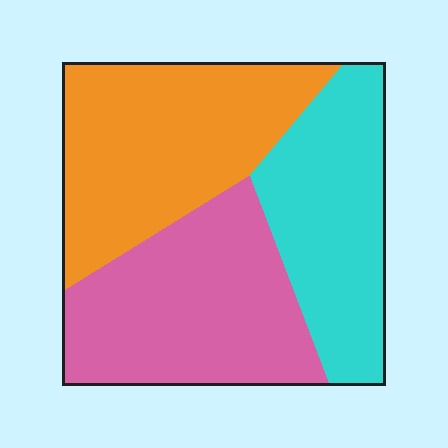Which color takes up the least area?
Cyan, at roughly 30%.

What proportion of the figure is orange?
Orange covers 36% of the figure.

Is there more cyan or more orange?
Orange.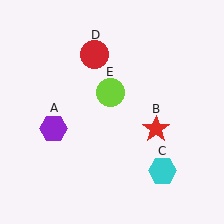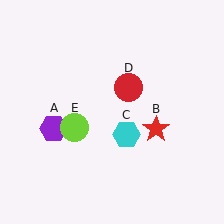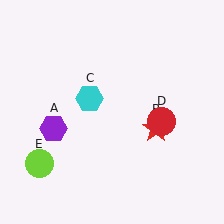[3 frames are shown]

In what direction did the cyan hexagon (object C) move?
The cyan hexagon (object C) moved up and to the left.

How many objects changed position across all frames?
3 objects changed position: cyan hexagon (object C), red circle (object D), lime circle (object E).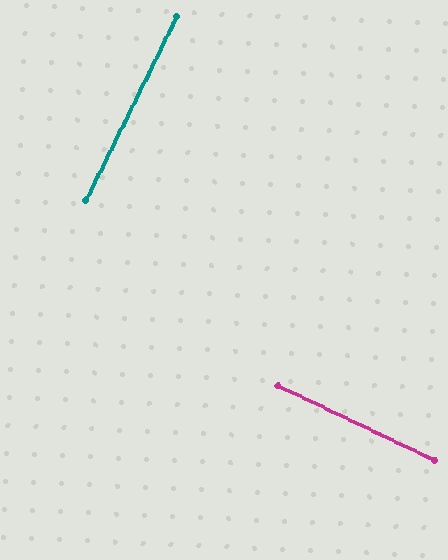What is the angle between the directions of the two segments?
Approximately 89 degrees.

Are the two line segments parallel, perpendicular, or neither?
Perpendicular — they meet at approximately 89°.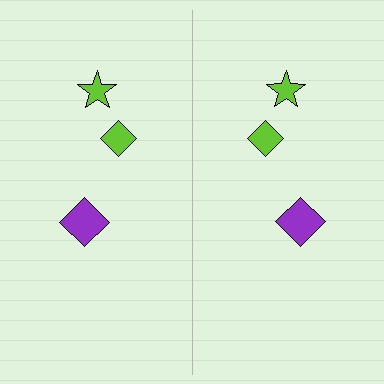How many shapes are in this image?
There are 6 shapes in this image.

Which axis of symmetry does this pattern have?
The pattern has a vertical axis of symmetry running through the center of the image.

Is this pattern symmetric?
Yes, this pattern has bilateral (reflection) symmetry.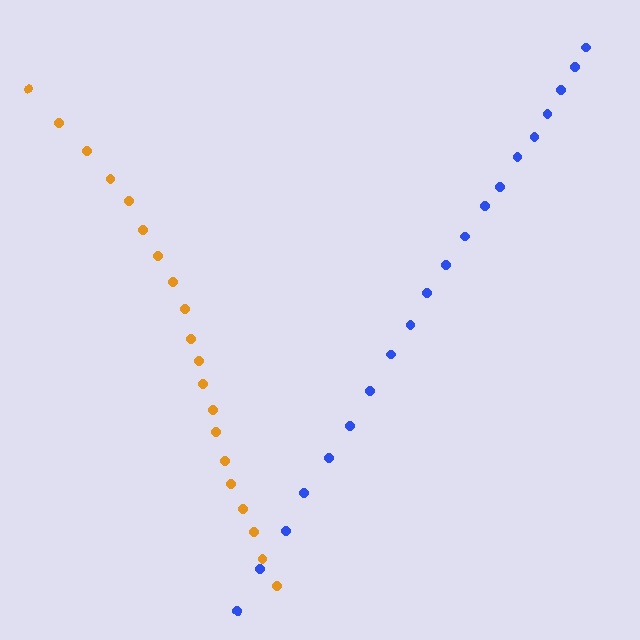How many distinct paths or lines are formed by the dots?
There are 2 distinct paths.